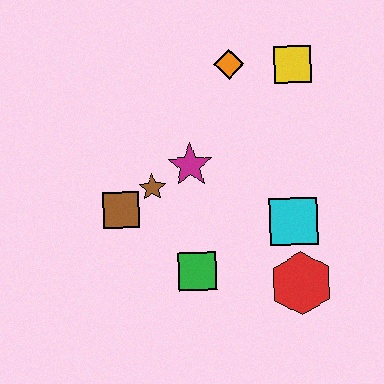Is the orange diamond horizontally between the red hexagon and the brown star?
Yes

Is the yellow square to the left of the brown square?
No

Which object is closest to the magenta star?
The brown star is closest to the magenta star.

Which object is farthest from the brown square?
The yellow square is farthest from the brown square.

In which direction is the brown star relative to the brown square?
The brown star is to the right of the brown square.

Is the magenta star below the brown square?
No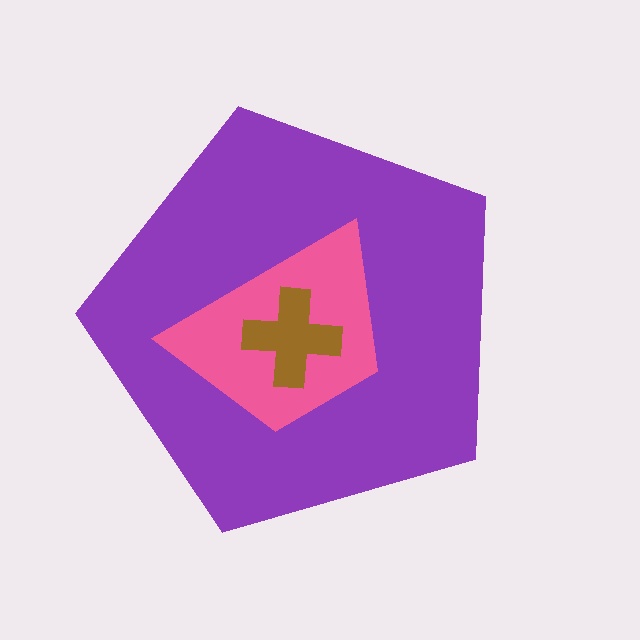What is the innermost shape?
The brown cross.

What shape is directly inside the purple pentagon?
The pink trapezoid.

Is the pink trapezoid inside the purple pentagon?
Yes.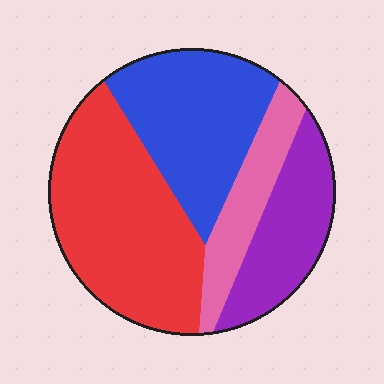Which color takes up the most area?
Red, at roughly 40%.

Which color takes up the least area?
Pink, at roughly 15%.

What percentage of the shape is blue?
Blue takes up about one quarter (1/4) of the shape.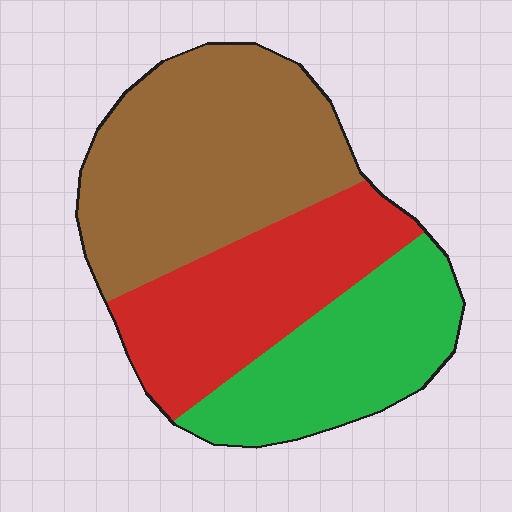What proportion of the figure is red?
Red covers about 30% of the figure.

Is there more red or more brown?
Brown.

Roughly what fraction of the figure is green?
Green takes up between a quarter and a half of the figure.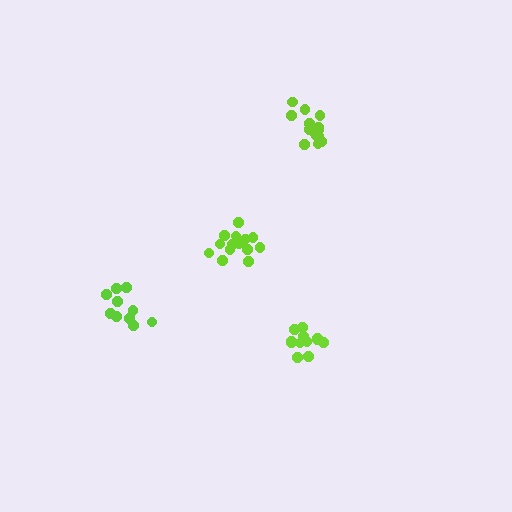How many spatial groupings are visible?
There are 4 spatial groupings.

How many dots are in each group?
Group 1: 10 dots, Group 2: 15 dots, Group 3: 14 dots, Group 4: 12 dots (51 total).